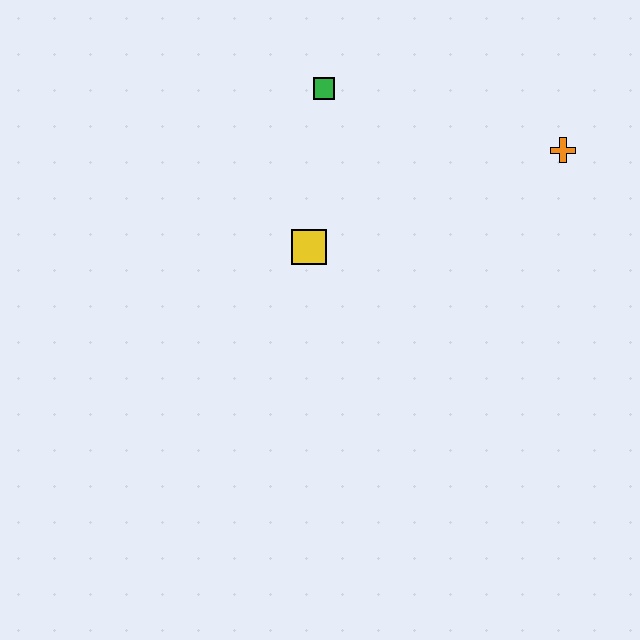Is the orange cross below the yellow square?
No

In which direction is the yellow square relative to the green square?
The yellow square is below the green square.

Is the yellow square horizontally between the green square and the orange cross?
No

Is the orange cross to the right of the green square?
Yes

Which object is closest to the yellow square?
The green square is closest to the yellow square.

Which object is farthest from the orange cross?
The yellow square is farthest from the orange cross.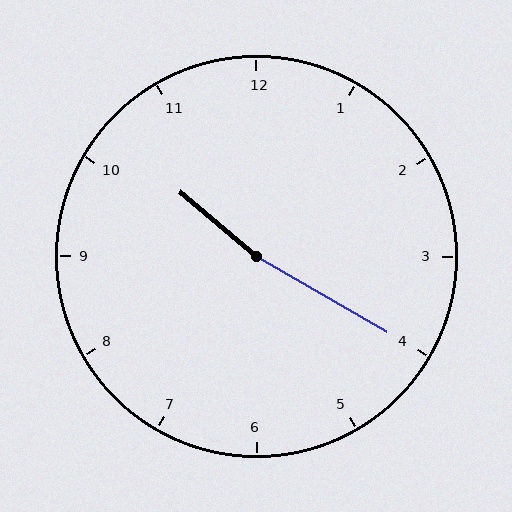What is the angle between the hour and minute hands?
Approximately 170 degrees.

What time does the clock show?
10:20.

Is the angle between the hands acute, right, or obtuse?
It is obtuse.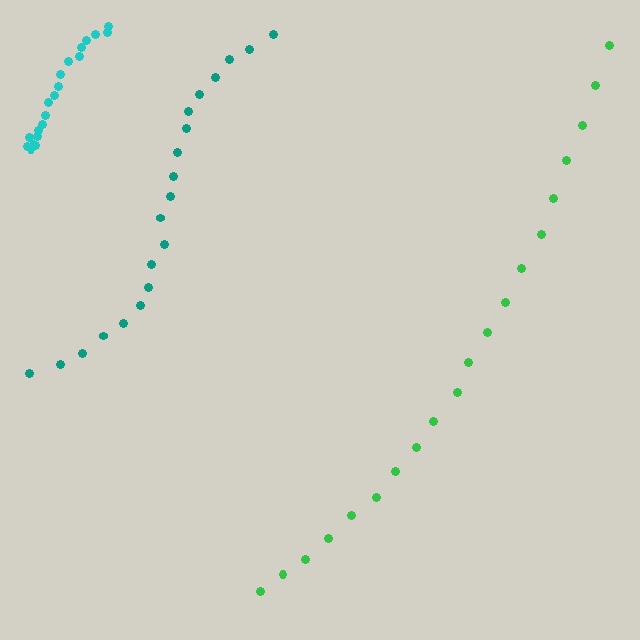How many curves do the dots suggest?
There are 3 distinct paths.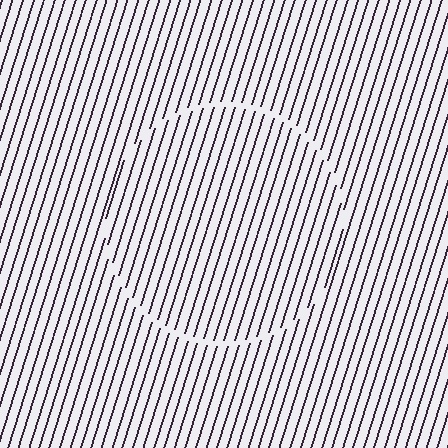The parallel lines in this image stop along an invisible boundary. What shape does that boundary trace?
An illusory circle. The interior of the shape contains the same grating, shifted by half a period — the contour is defined by the phase discontinuity where line-ends from the inner and outer gratings abut.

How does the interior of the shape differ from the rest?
The interior of the shape contains the same grating, shifted by half a period — the contour is defined by the phase discontinuity where line-ends from the inner and outer gratings abut.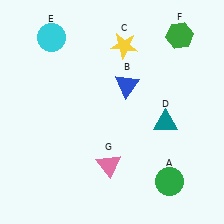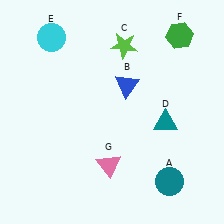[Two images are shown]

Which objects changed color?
A changed from green to teal. C changed from yellow to lime.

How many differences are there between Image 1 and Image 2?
There are 2 differences between the two images.